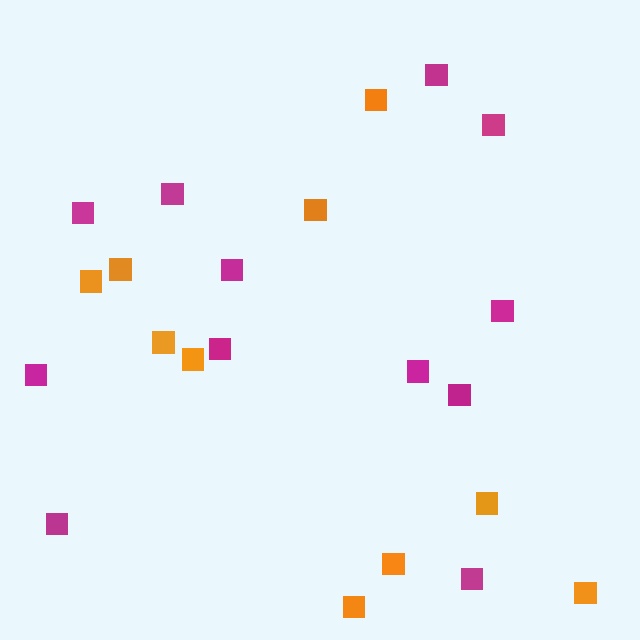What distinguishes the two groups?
There are 2 groups: one group of orange squares (10) and one group of magenta squares (12).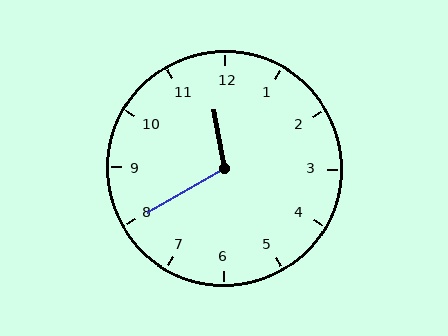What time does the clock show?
11:40.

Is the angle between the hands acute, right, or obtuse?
It is obtuse.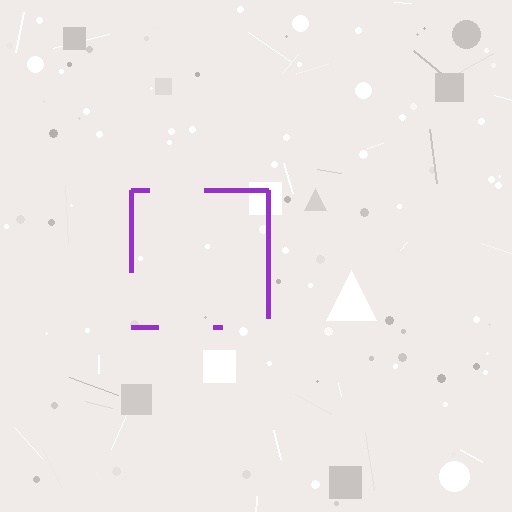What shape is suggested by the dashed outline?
The dashed outline suggests a square.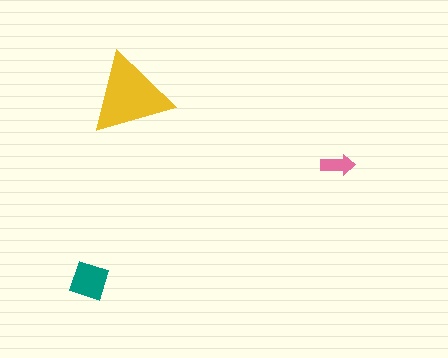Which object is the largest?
The yellow triangle.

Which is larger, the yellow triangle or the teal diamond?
The yellow triangle.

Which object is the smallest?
The pink arrow.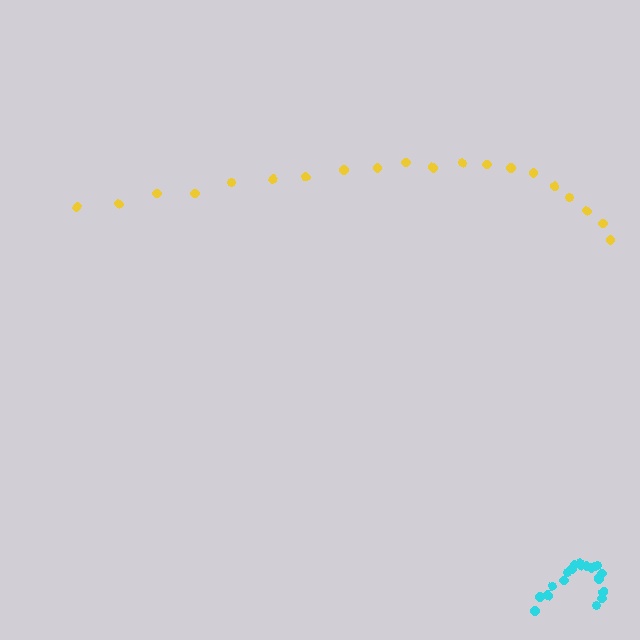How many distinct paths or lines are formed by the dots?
There are 2 distinct paths.